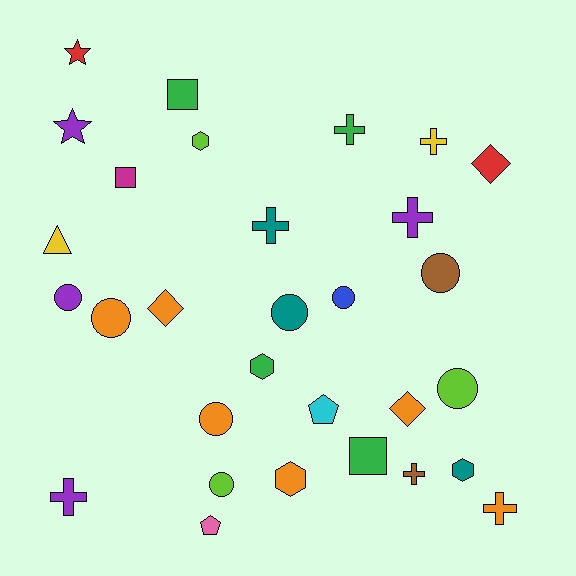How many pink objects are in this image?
There is 1 pink object.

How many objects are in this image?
There are 30 objects.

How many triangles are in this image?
There is 1 triangle.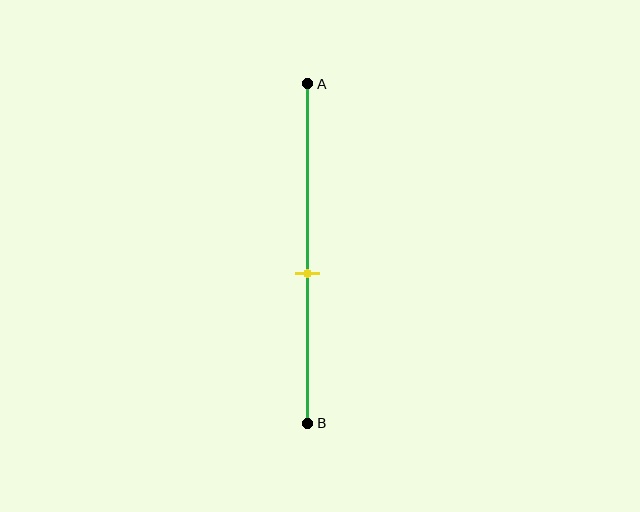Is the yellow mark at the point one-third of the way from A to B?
No, the mark is at about 55% from A, not at the 33% one-third point.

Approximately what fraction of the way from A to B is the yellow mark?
The yellow mark is approximately 55% of the way from A to B.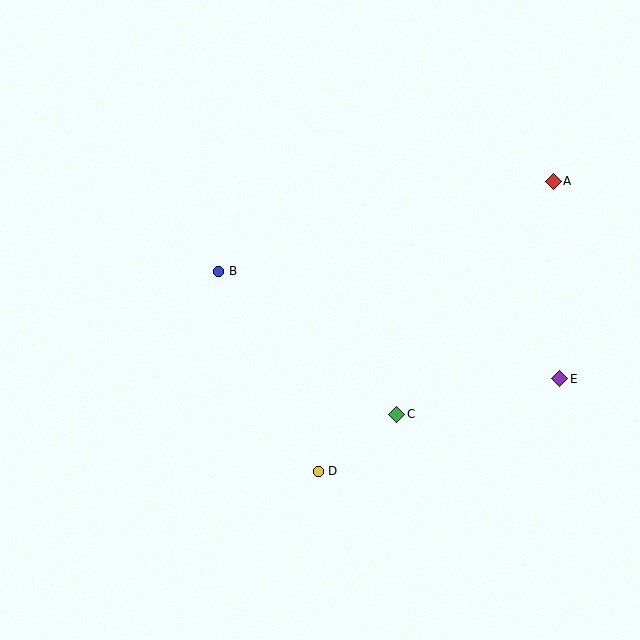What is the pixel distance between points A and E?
The distance between A and E is 198 pixels.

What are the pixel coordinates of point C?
Point C is at (397, 414).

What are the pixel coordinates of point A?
Point A is at (553, 181).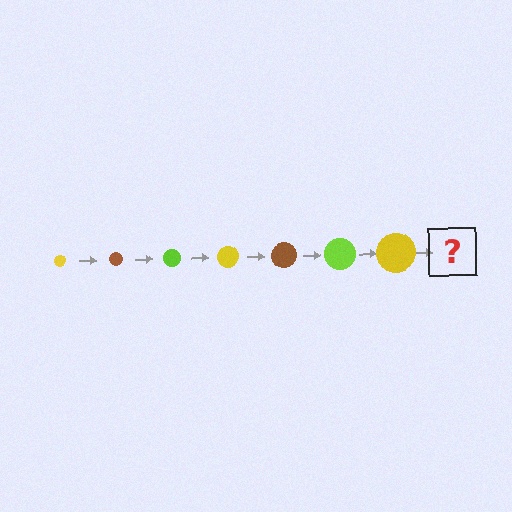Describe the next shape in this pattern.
It should be a brown circle, larger than the previous one.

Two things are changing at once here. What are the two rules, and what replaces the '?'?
The two rules are that the circle grows larger each step and the color cycles through yellow, brown, and lime. The '?' should be a brown circle, larger than the previous one.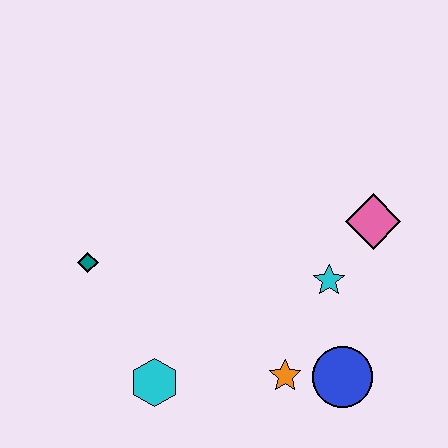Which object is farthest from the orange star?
The teal diamond is farthest from the orange star.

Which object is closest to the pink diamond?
The cyan star is closest to the pink diamond.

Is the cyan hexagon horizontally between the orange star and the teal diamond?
Yes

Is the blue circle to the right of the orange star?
Yes